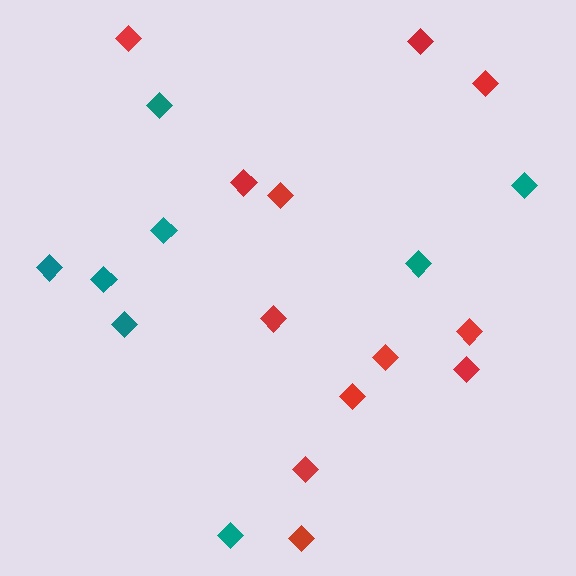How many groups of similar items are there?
There are 2 groups: one group of teal diamonds (8) and one group of red diamonds (12).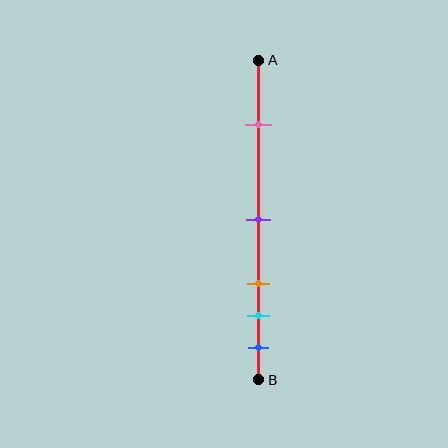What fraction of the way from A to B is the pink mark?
The pink mark is approximately 20% (0.2) of the way from A to B.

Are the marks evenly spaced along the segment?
No, the marks are not evenly spaced.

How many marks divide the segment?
There are 5 marks dividing the segment.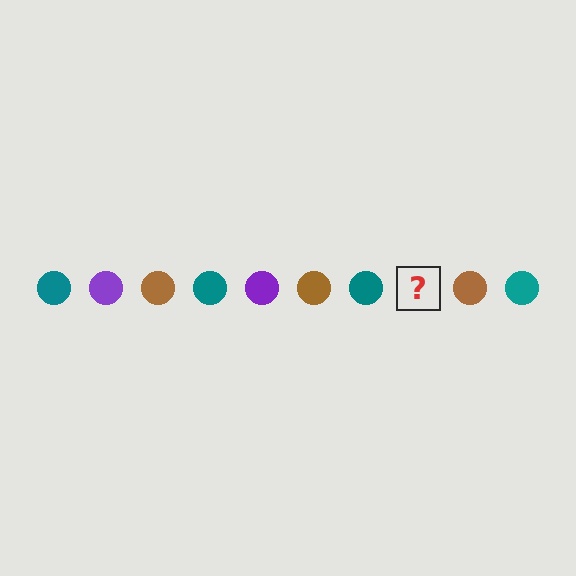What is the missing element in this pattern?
The missing element is a purple circle.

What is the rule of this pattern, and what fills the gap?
The rule is that the pattern cycles through teal, purple, brown circles. The gap should be filled with a purple circle.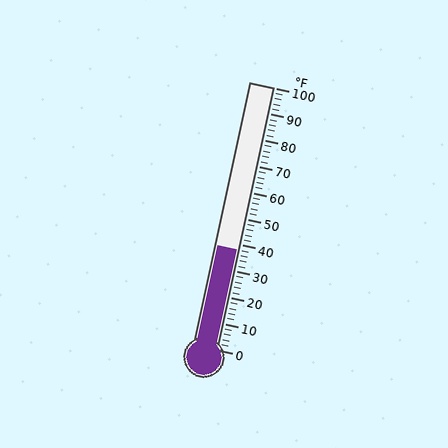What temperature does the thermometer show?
The thermometer shows approximately 38°F.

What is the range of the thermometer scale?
The thermometer scale ranges from 0°F to 100°F.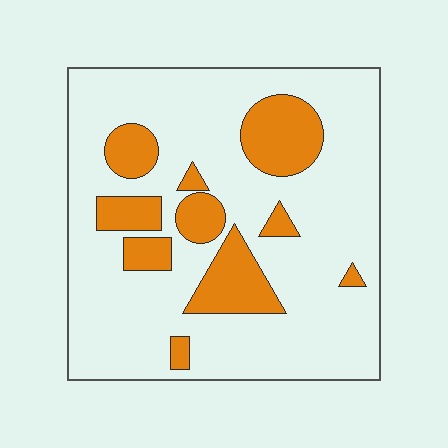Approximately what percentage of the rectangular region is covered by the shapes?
Approximately 20%.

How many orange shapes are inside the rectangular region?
10.